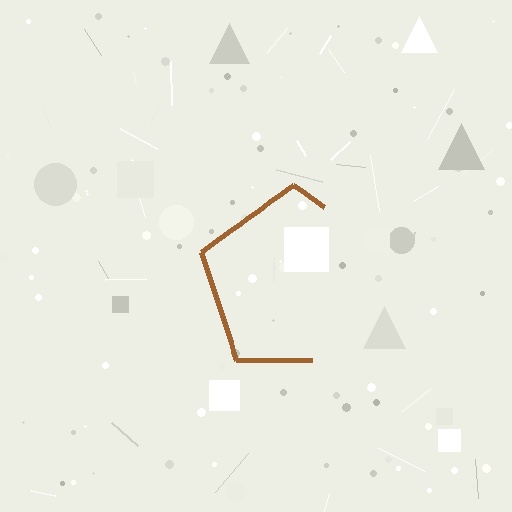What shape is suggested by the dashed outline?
The dashed outline suggests a pentagon.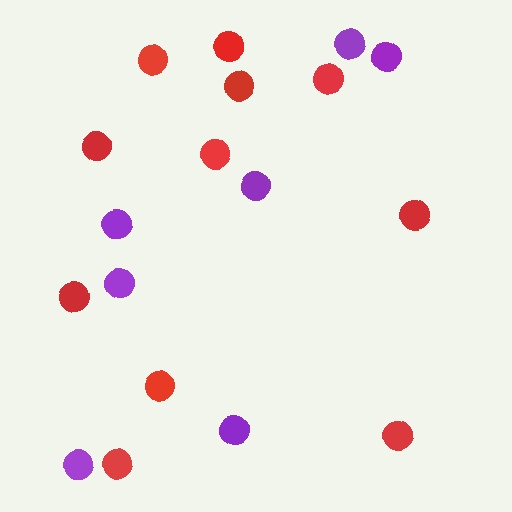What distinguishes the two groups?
There are 2 groups: one group of red circles (11) and one group of purple circles (7).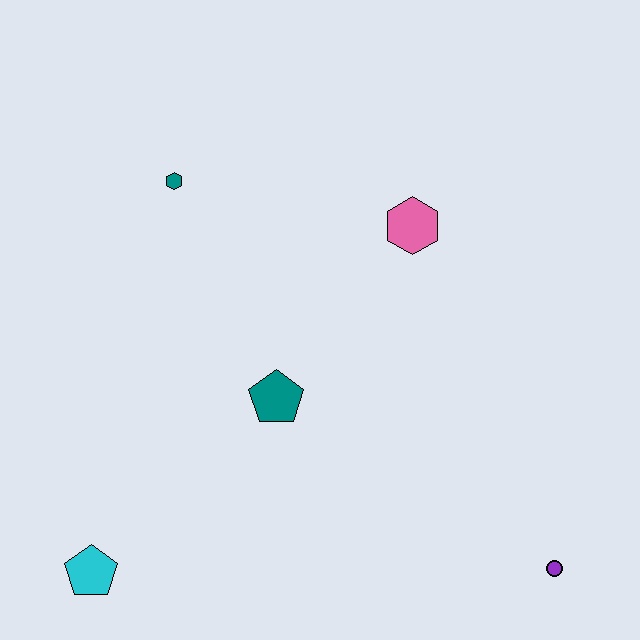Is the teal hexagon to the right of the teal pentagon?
No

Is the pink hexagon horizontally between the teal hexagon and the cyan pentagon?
No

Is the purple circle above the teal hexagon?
No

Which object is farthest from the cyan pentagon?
The pink hexagon is farthest from the cyan pentagon.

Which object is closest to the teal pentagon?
The pink hexagon is closest to the teal pentagon.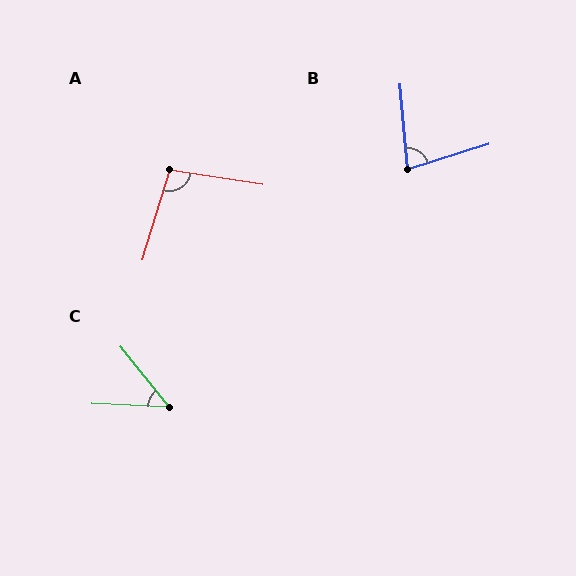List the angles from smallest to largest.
C (49°), B (78°), A (98°).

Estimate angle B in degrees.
Approximately 78 degrees.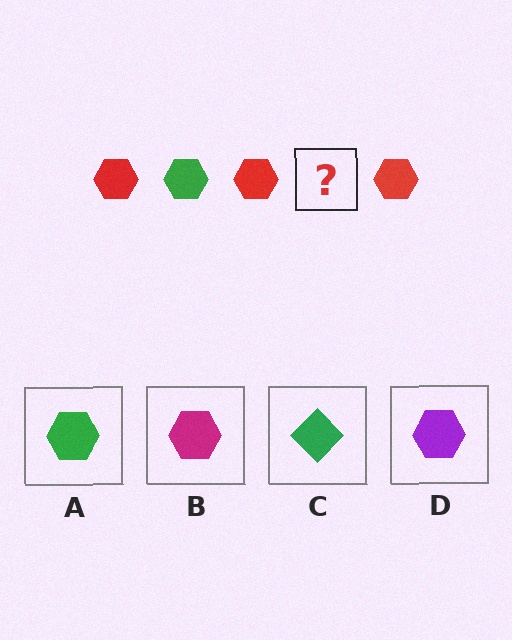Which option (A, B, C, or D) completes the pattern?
A.